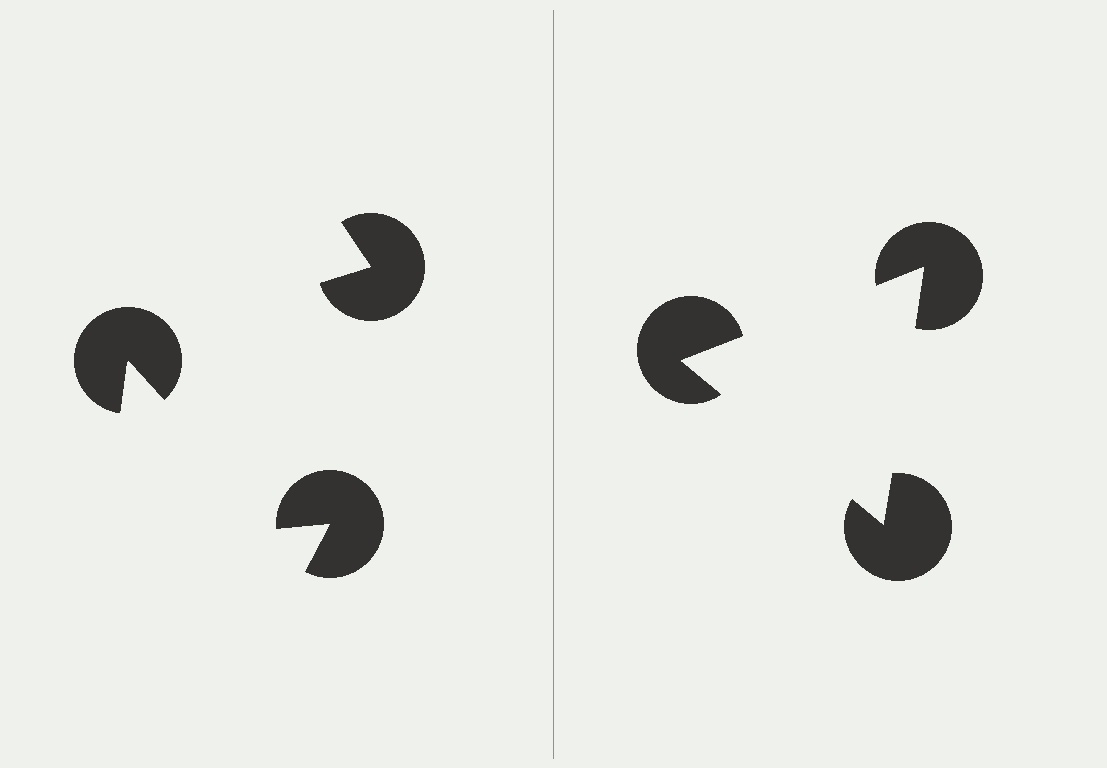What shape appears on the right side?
An illusory triangle.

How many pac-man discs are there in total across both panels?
6 — 3 on each side.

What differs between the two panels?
The pac-man discs are positioned identically on both sides; only the wedge orientations differ. On the right they align to a triangle; on the left they are misaligned.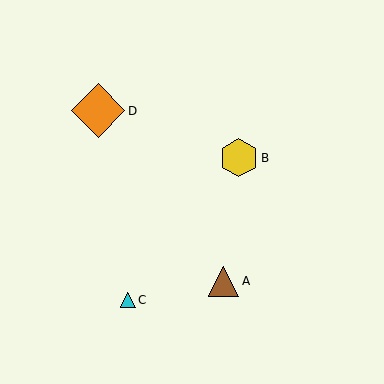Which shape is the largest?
The orange diamond (labeled D) is the largest.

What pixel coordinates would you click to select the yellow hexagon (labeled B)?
Click at (239, 158) to select the yellow hexagon B.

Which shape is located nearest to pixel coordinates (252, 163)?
The yellow hexagon (labeled B) at (239, 158) is nearest to that location.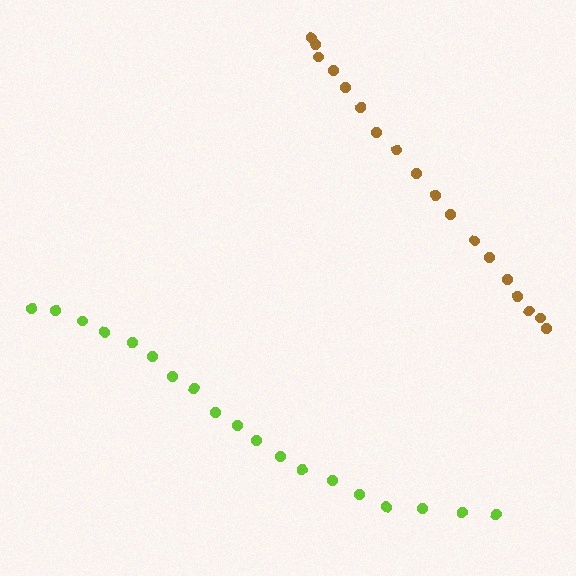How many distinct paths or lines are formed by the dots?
There are 2 distinct paths.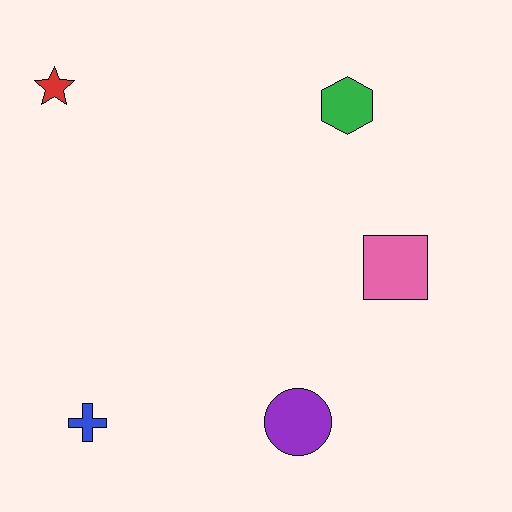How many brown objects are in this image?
There are no brown objects.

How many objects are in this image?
There are 5 objects.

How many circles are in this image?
There is 1 circle.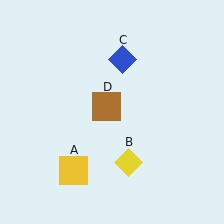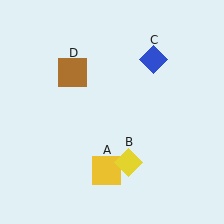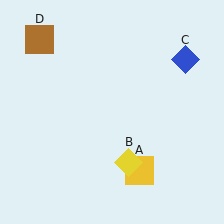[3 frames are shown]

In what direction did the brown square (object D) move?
The brown square (object D) moved up and to the left.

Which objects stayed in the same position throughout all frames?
Yellow diamond (object B) remained stationary.